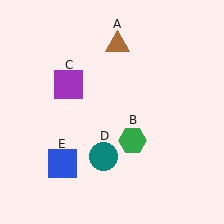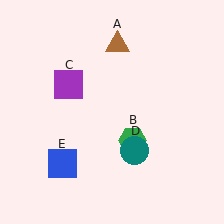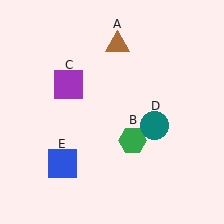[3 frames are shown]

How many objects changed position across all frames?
1 object changed position: teal circle (object D).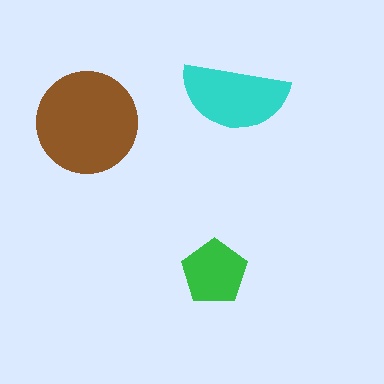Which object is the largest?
The brown circle.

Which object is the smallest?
The green pentagon.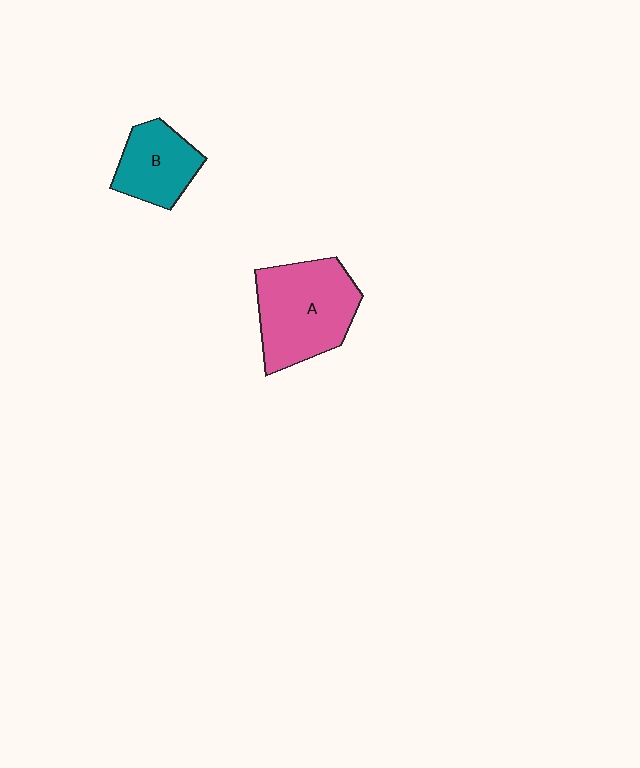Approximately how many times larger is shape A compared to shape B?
Approximately 1.7 times.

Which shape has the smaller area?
Shape B (teal).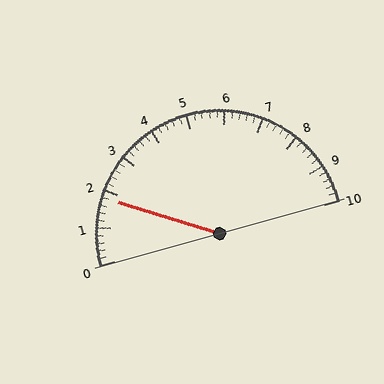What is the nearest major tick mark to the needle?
The nearest major tick mark is 2.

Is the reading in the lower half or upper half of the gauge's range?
The reading is in the lower half of the range (0 to 10).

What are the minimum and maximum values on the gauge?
The gauge ranges from 0 to 10.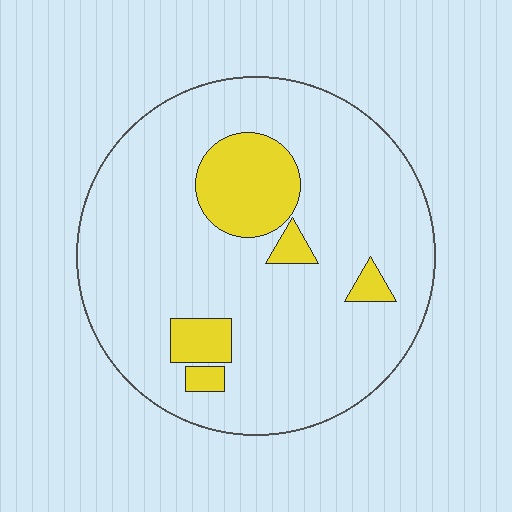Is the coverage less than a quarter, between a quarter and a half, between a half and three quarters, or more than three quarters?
Less than a quarter.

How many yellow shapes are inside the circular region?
5.